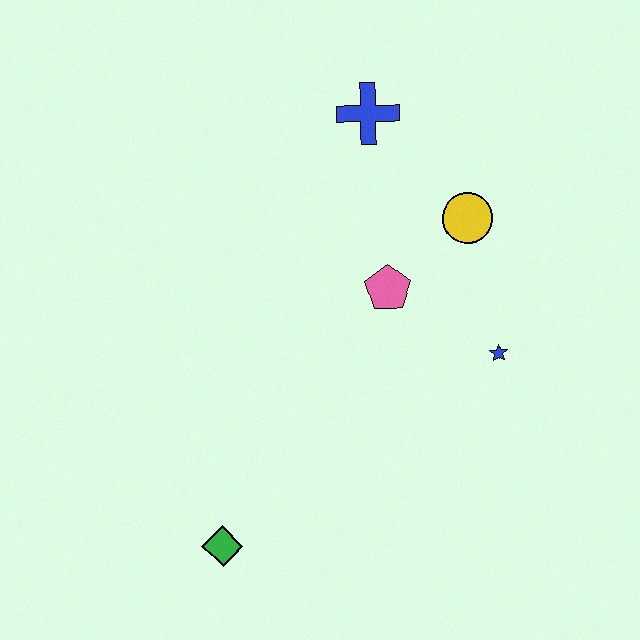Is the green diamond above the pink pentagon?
No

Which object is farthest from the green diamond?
The blue cross is farthest from the green diamond.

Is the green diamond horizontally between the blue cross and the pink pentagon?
No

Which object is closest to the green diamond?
The pink pentagon is closest to the green diamond.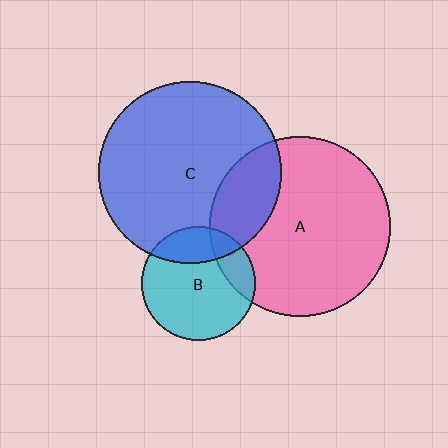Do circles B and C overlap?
Yes.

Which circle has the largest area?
Circle C (blue).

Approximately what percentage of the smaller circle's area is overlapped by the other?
Approximately 25%.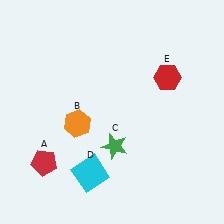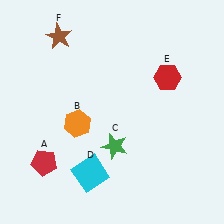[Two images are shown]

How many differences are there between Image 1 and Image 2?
There is 1 difference between the two images.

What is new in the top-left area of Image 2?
A brown star (F) was added in the top-left area of Image 2.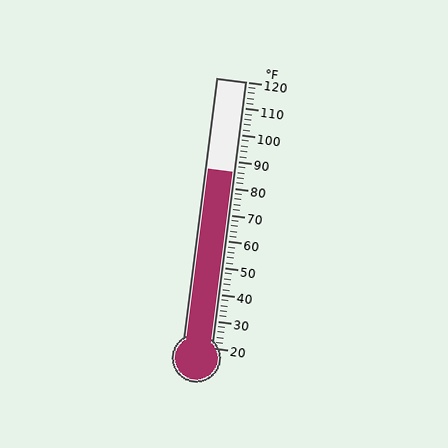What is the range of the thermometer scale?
The thermometer scale ranges from 20°F to 120°F.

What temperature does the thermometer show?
The thermometer shows approximately 86°F.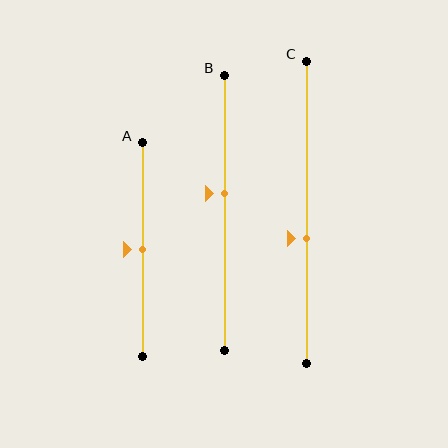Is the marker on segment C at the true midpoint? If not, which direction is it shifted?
No, the marker on segment C is shifted downward by about 9% of the segment length.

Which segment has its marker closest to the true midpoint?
Segment A has its marker closest to the true midpoint.